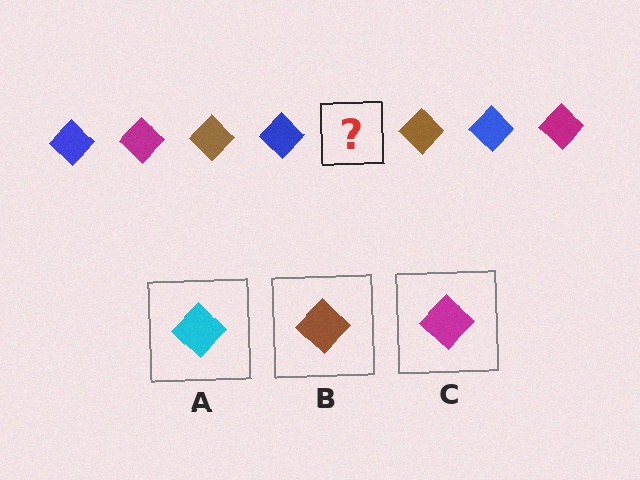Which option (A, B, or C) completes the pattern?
C.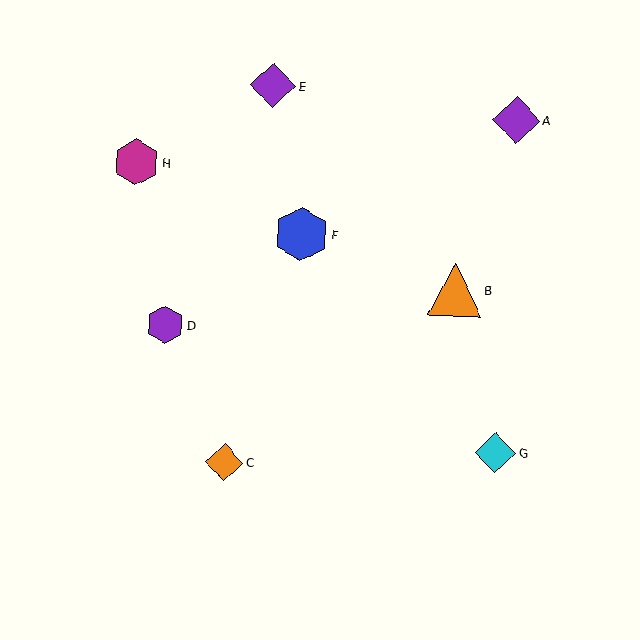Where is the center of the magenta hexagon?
The center of the magenta hexagon is at (136, 162).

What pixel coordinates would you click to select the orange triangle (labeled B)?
Click at (455, 289) to select the orange triangle B.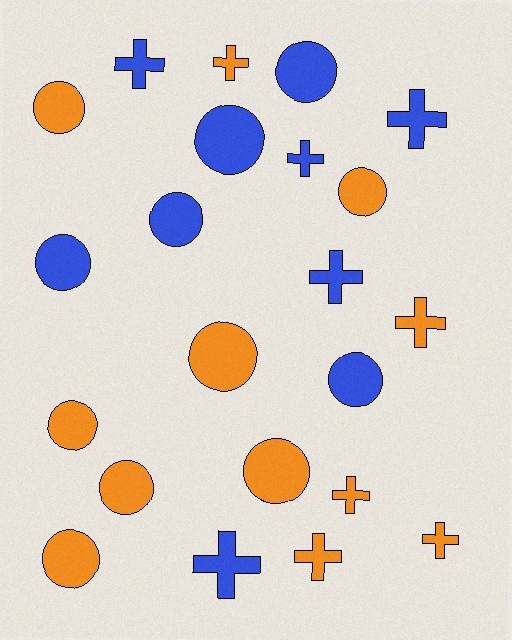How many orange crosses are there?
There are 5 orange crosses.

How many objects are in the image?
There are 22 objects.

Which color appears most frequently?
Orange, with 12 objects.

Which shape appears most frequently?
Circle, with 12 objects.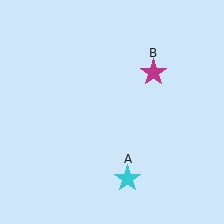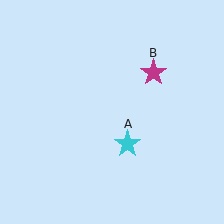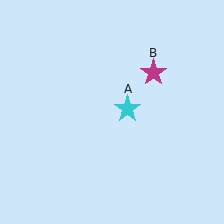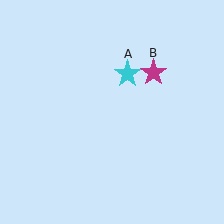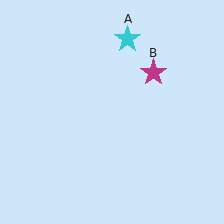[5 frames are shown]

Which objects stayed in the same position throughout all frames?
Magenta star (object B) remained stationary.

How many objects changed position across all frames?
1 object changed position: cyan star (object A).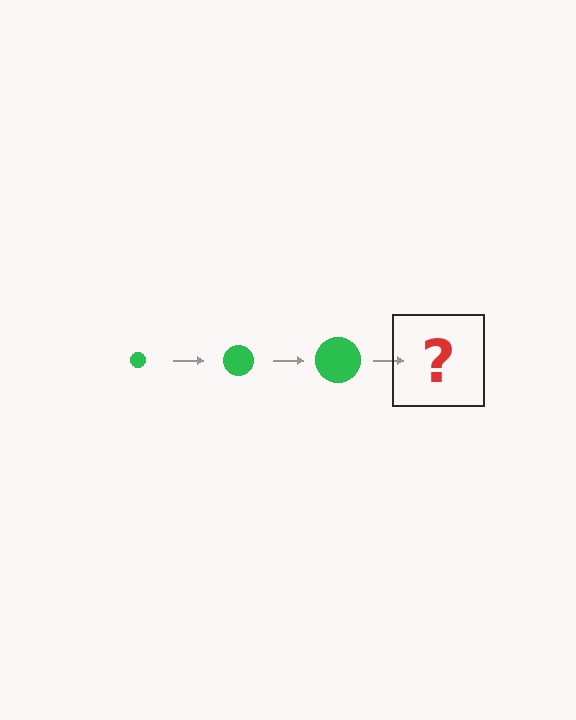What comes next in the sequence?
The next element should be a green circle, larger than the previous one.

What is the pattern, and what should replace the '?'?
The pattern is that the circle gets progressively larger each step. The '?' should be a green circle, larger than the previous one.